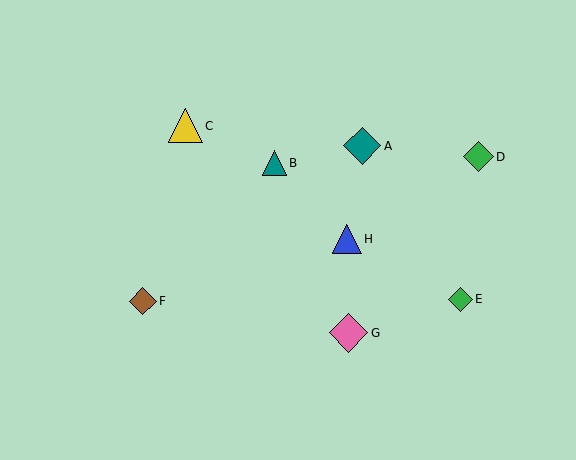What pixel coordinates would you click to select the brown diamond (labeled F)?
Click at (143, 301) to select the brown diamond F.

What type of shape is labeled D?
Shape D is a green diamond.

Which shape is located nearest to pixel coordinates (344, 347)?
The pink diamond (labeled G) at (349, 333) is nearest to that location.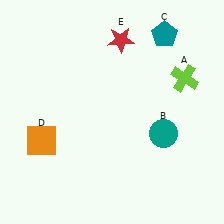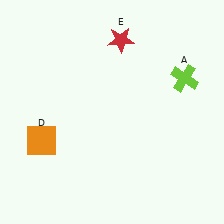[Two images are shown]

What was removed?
The teal pentagon (C), the teal circle (B) were removed in Image 2.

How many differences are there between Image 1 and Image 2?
There are 2 differences between the two images.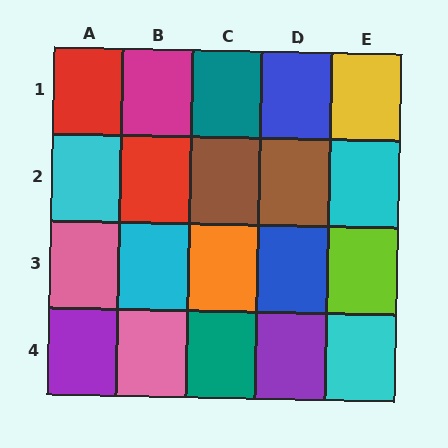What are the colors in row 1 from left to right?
Red, magenta, teal, blue, yellow.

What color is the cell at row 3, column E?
Lime.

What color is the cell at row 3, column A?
Pink.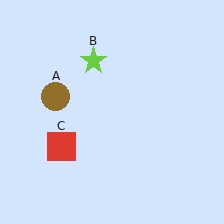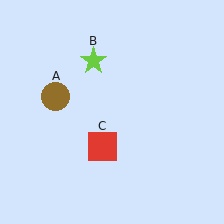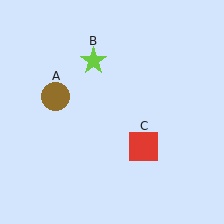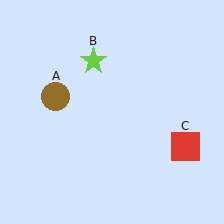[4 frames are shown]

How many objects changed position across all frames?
1 object changed position: red square (object C).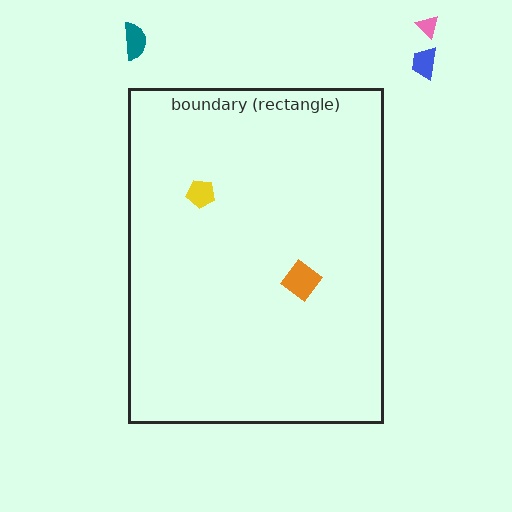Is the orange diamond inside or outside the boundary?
Inside.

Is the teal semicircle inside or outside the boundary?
Outside.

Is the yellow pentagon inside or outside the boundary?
Inside.